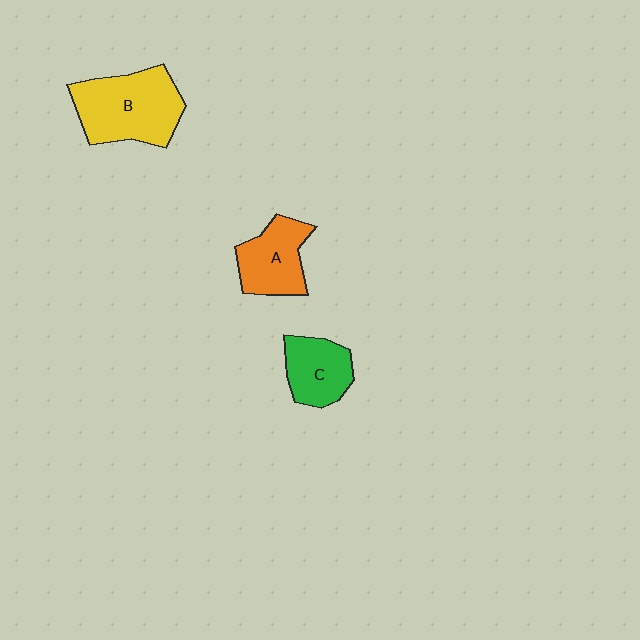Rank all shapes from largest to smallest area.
From largest to smallest: B (yellow), A (orange), C (green).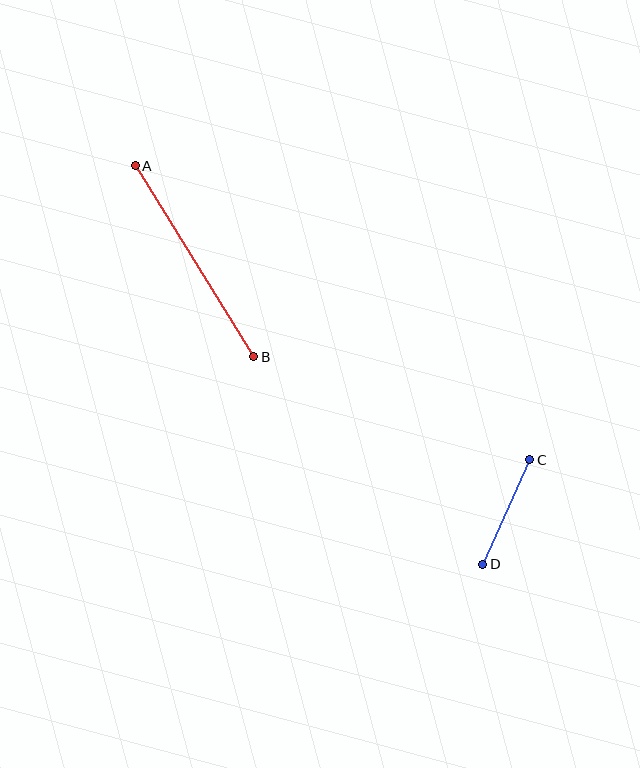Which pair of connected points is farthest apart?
Points A and B are farthest apart.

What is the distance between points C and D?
The distance is approximately 115 pixels.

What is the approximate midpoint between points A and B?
The midpoint is at approximately (195, 261) pixels.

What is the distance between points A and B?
The distance is approximately 225 pixels.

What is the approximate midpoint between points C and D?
The midpoint is at approximately (506, 512) pixels.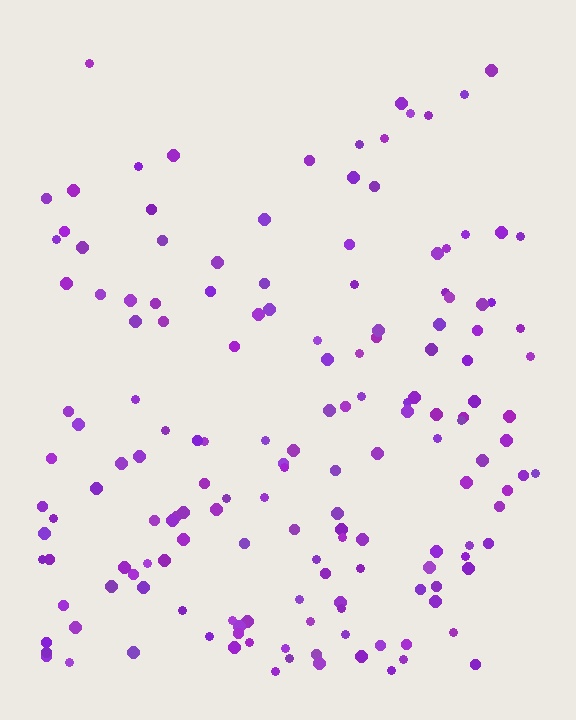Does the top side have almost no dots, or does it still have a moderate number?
Still a moderate number, just noticeably fewer than the bottom.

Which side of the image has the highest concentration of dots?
The bottom.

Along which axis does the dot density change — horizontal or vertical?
Vertical.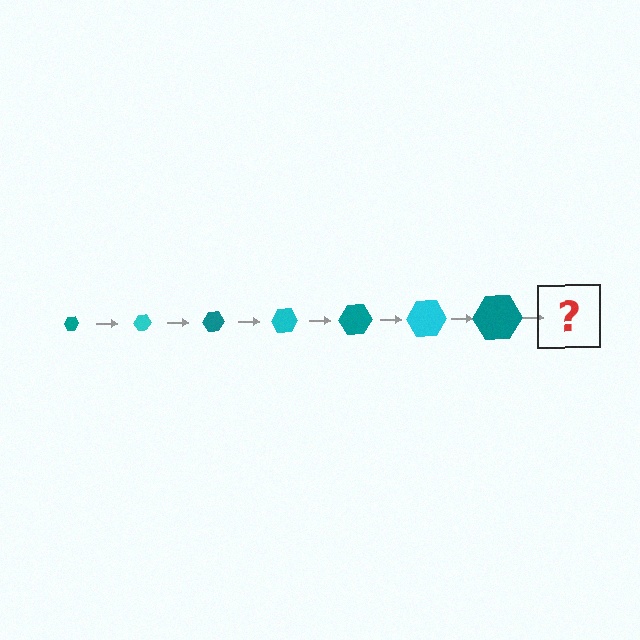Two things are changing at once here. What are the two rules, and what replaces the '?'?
The two rules are that the hexagon grows larger each step and the color cycles through teal and cyan. The '?' should be a cyan hexagon, larger than the previous one.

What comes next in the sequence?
The next element should be a cyan hexagon, larger than the previous one.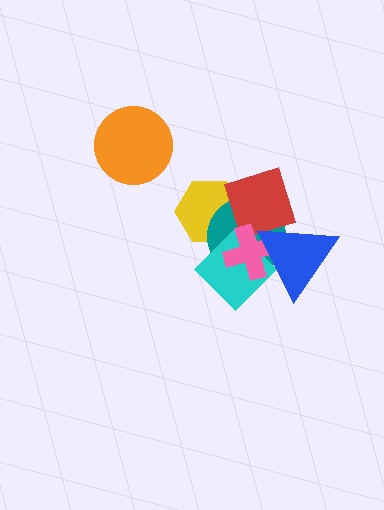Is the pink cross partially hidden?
Yes, it is partially covered by another shape.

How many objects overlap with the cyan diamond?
5 objects overlap with the cyan diamond.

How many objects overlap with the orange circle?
0 objects overlap with the orange circle.